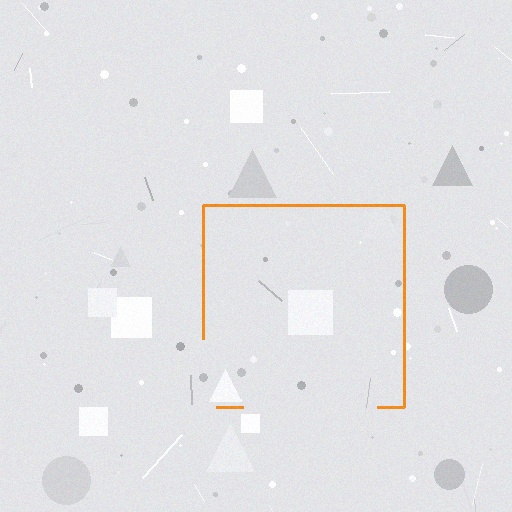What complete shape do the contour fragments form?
The contour fragments form a square.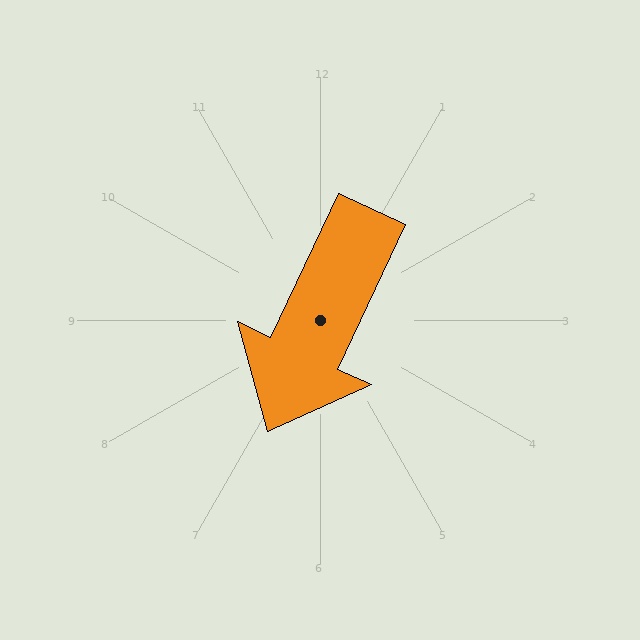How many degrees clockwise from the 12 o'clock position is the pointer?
Approximately 205 degrees.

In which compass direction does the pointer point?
Southwest.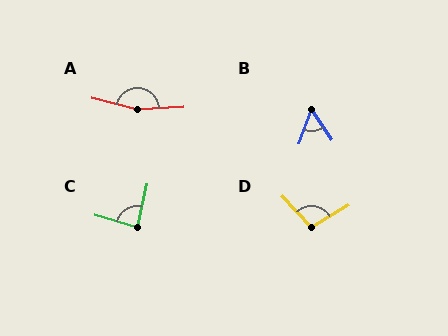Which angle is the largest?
A, at approximately 163 degrees.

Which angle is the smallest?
B, at approximately 54 degrees.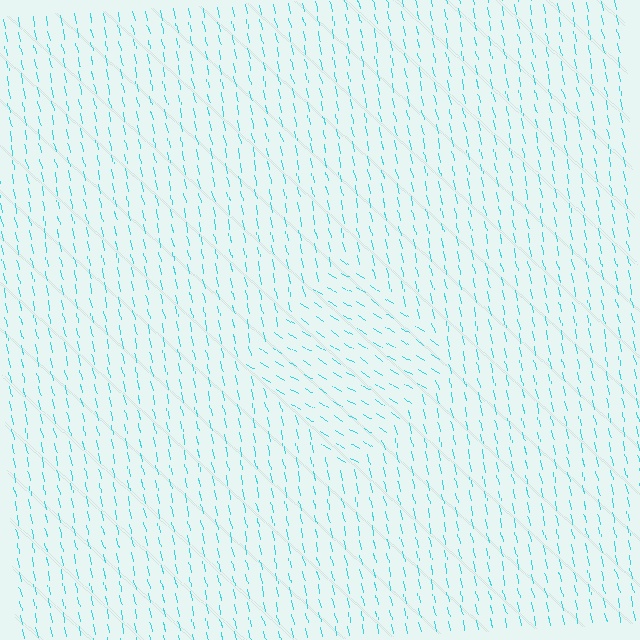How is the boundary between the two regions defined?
The boundary is defined purely by a change in line orientation (approximately 45 degrees difference). All lines are the same color and thickness.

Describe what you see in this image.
The image is filled with small cyan line segments. A diamond region in the image has lines oriented differently from the surrounding lines, creating a visible texture boundary.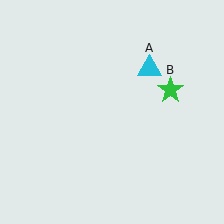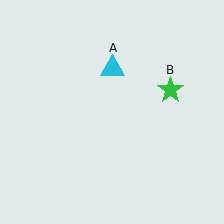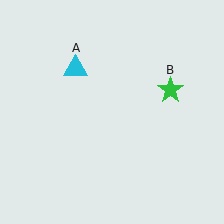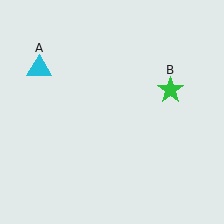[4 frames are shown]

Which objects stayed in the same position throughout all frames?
Green star (object B) remained stationary.